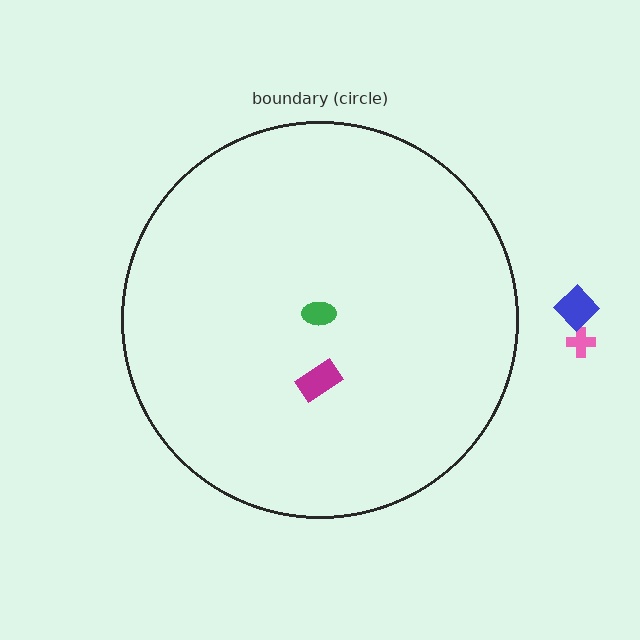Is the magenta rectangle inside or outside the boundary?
Inside.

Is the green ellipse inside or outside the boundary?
Inside.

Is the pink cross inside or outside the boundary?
Outside.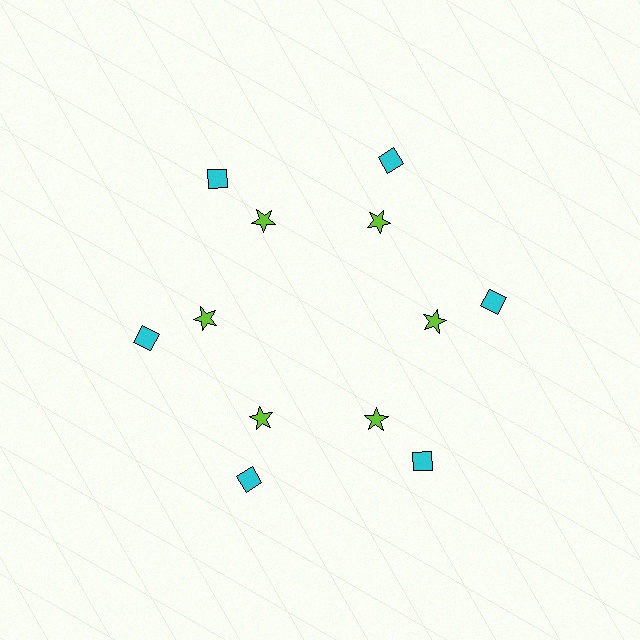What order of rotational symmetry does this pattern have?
This pattern has 6-fold rotational symmetry.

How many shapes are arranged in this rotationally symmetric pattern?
There are 12 shapes, arranged in 6 groups of 2.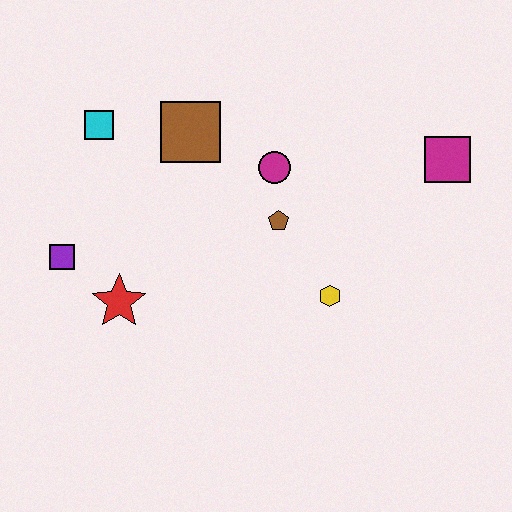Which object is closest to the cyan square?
The brown square is closest to the cyan square.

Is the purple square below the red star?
No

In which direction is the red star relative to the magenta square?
The red star is to the left of the magenta square.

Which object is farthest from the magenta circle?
The purple square is farthest from the magenta circle.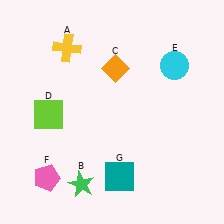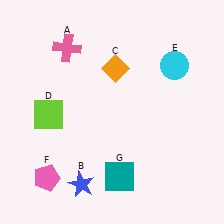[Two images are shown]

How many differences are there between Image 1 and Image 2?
There are 2 differences between the two images.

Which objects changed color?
A changed from yellow to pink. B changed from green to blue.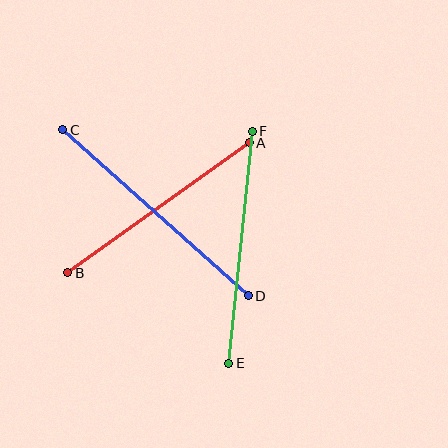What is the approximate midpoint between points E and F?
The midpoint is at approximately (240, 247) pixels.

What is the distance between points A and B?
The distance is approximately 223 pixels.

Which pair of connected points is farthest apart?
Points C and D are farthest apart.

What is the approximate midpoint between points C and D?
The midpoint is at approximately (156, 213) pixels.